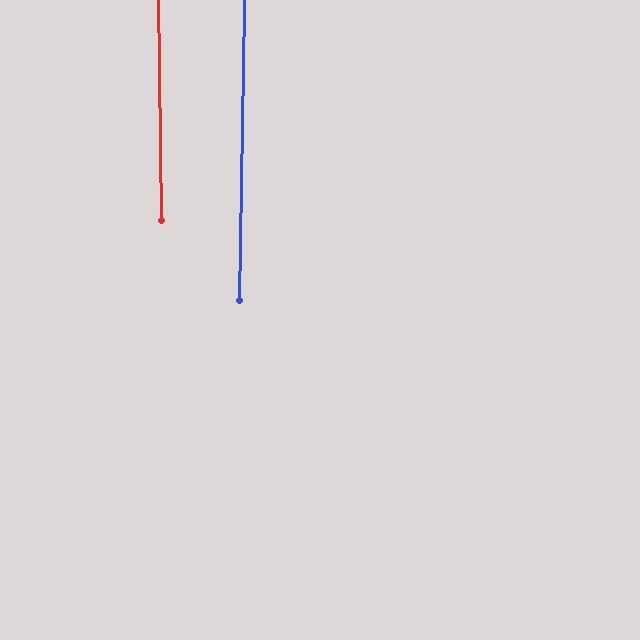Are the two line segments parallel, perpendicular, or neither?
Parallel — their directions differ by only 1.8°.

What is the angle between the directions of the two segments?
Approximately 2 degrees.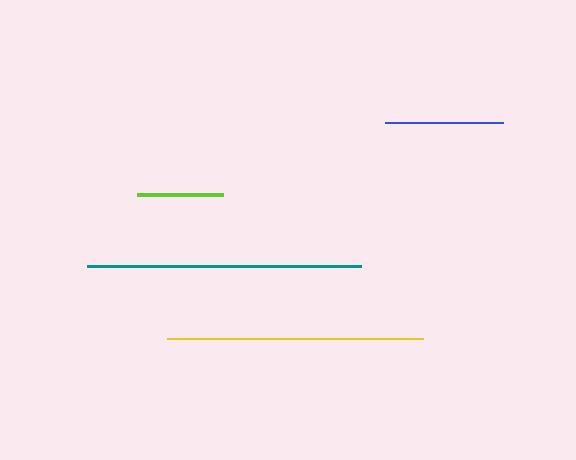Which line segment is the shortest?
The lime line is the shortest at approximately 85 pixels.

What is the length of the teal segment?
The teal segment is approximately 274 pixels long.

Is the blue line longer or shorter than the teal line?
The teal line is longer than the blue line.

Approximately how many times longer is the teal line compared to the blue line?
The teal line is approximately 2.3 times the length of the blue line.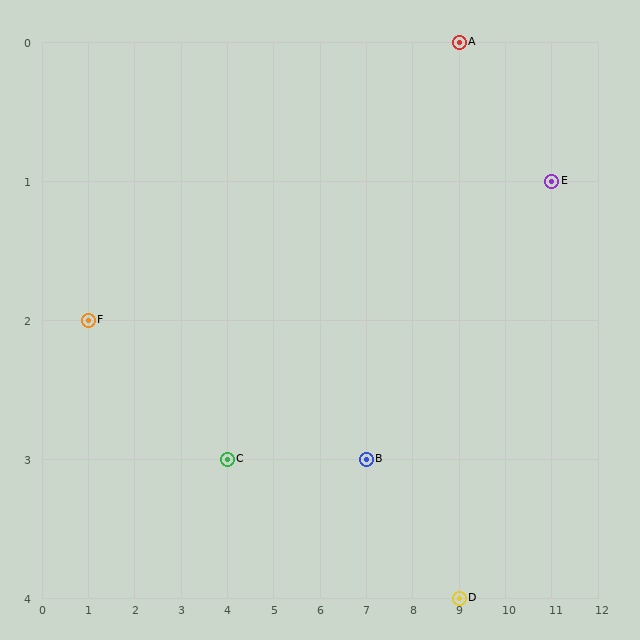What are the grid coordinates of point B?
Point B is at grid coordinates (7, 3).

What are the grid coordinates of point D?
Point D is at grid coordinates (9, 4).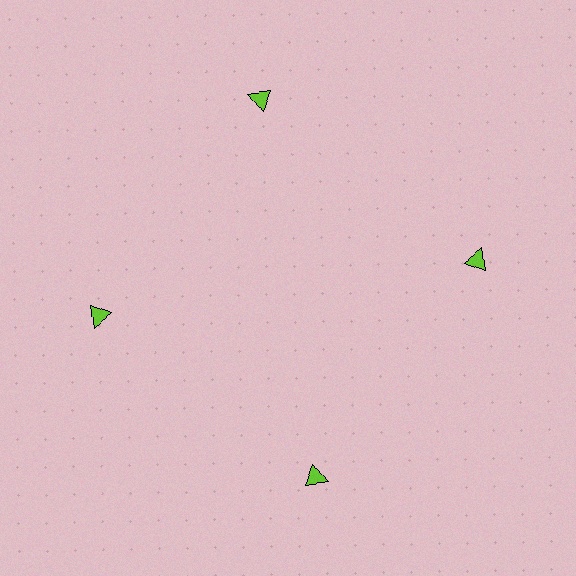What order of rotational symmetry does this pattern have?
This pattern has 4-fold rotational symmetry.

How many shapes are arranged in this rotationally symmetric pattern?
There are 4 shapes, arranged in 4 groups of 1.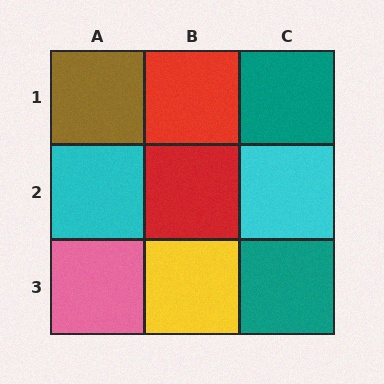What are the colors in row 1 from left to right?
Brown, red, teal.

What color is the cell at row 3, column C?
Teal.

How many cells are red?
2 cells are red.